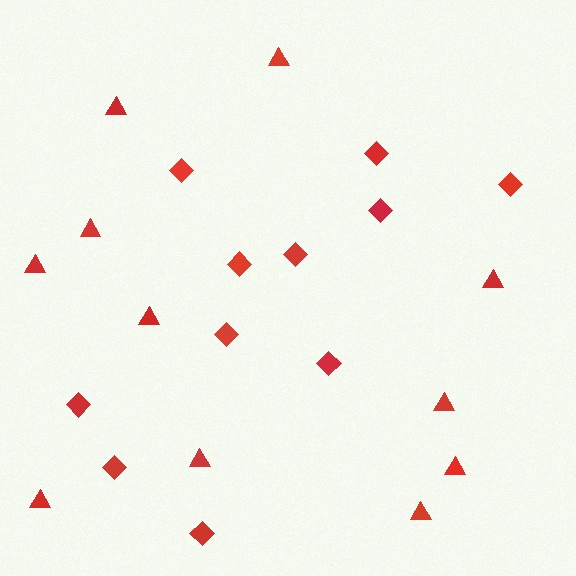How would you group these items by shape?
There are 2 groups: one group of diamonds (11) and one group of triangles (11).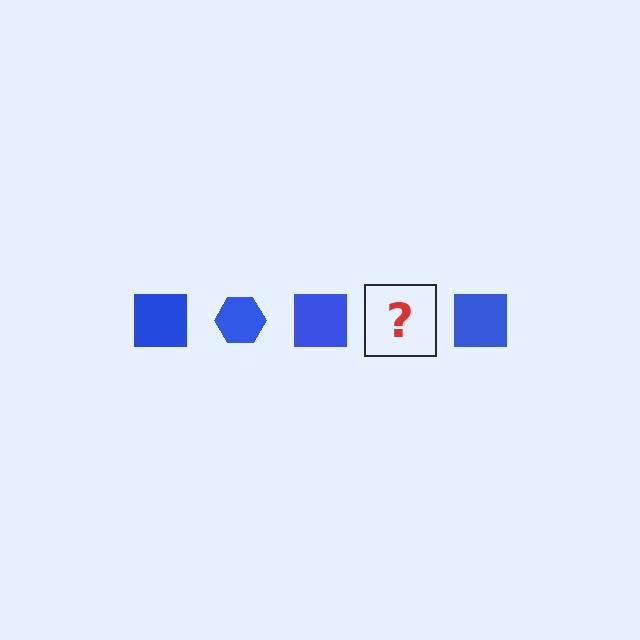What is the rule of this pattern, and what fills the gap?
The rule is that the pattern cycles through square, hexagon shapes in blue. The gap should be filled with a blue hexagon.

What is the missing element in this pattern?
The missing element is a blue hexagon.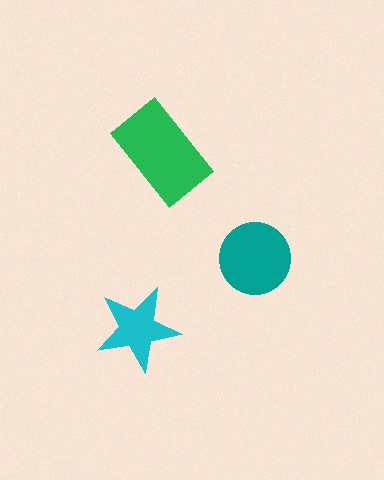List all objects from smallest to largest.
The cyan star, the teal circle, the green rectangle.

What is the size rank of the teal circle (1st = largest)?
2nd.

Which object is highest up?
The green rectangle is topmost.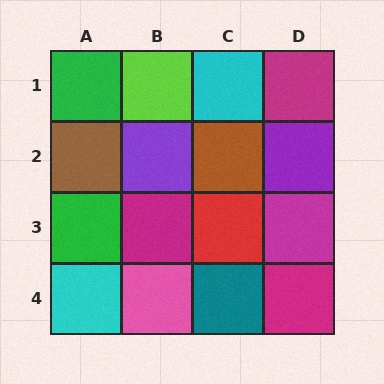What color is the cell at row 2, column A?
Brown.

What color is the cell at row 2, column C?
Brown.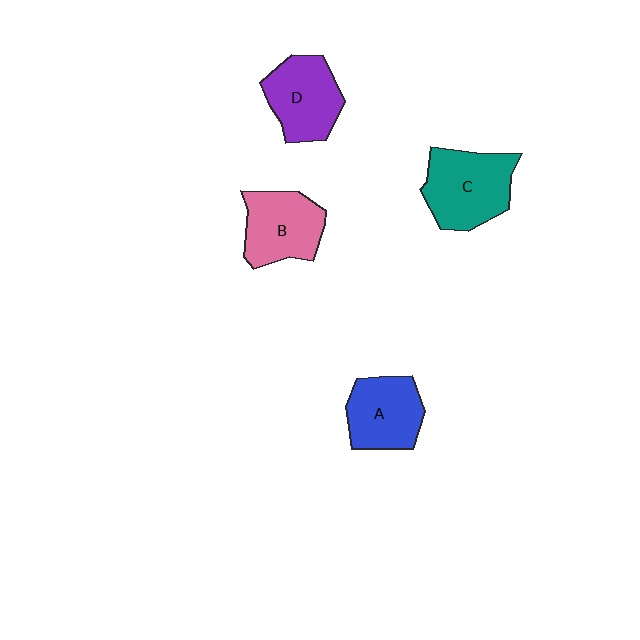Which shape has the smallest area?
Shape A (blue).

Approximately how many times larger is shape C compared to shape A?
Approximately 1.2 times.